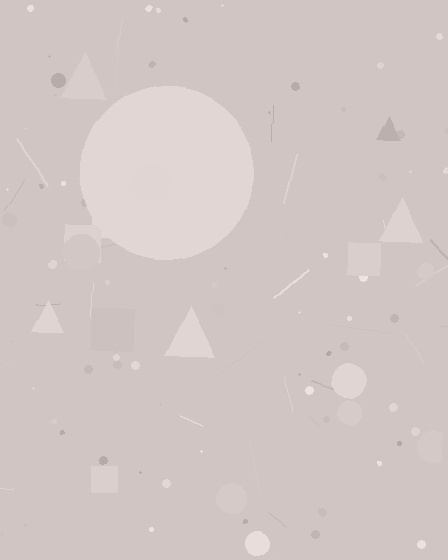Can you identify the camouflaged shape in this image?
The camouflaged shape is a circle.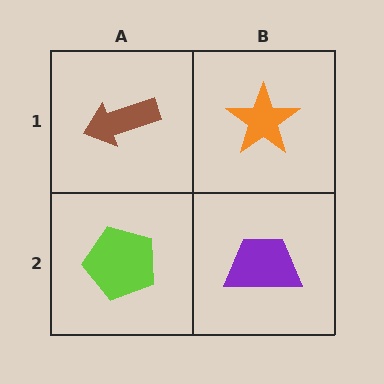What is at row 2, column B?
A purple trapezoid.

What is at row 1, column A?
A brown arrow.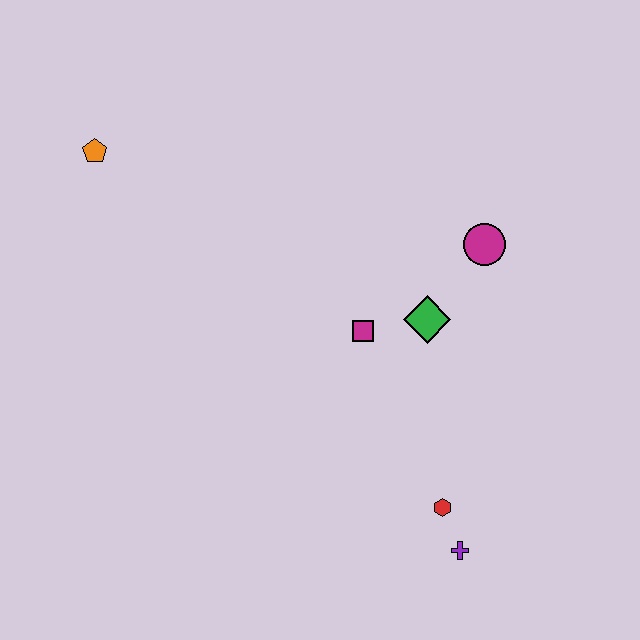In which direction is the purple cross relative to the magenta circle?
The purple cross is below the magenta circle.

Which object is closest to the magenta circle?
The green diamond is closest to the magenta circle.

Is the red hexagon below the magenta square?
Yes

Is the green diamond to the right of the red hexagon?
No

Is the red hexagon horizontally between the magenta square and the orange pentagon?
No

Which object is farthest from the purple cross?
The orange pentagon is farthest from the purple cross.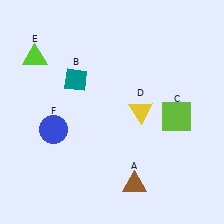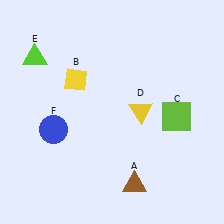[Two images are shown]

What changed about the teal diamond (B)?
In Image 1, B is teal. In Image 2, it changed to yellow.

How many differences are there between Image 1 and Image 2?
There is 1 difference between the two images.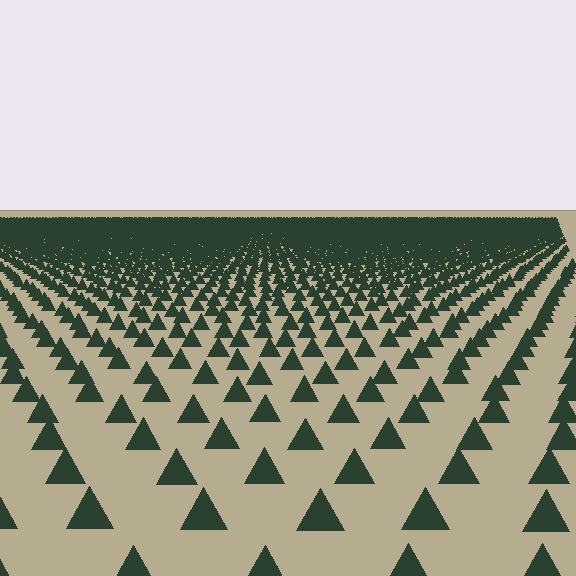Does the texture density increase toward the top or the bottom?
Density increases toward the top.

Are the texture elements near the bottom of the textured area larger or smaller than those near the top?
Larger. Near the bottom, elements are closer to the viewer and appear at a bigger on-screen size.